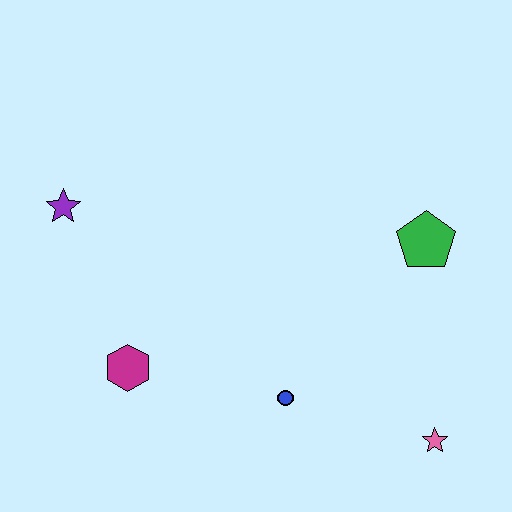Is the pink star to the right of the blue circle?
Yes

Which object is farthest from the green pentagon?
The purple star is farthest from the green pentagon.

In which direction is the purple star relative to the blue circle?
The purple star is to the left of the blue circle.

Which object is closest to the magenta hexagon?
The blue circle is closest to the magenta hexagon.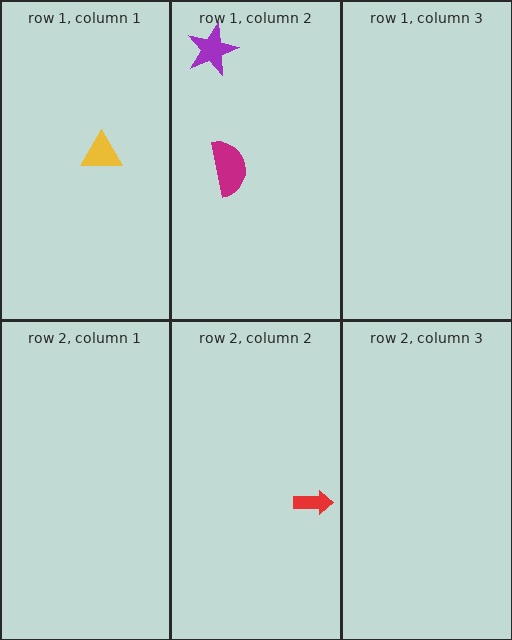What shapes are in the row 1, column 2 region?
The purple star, the magenta semicircle.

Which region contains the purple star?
The row 1, column 2 region.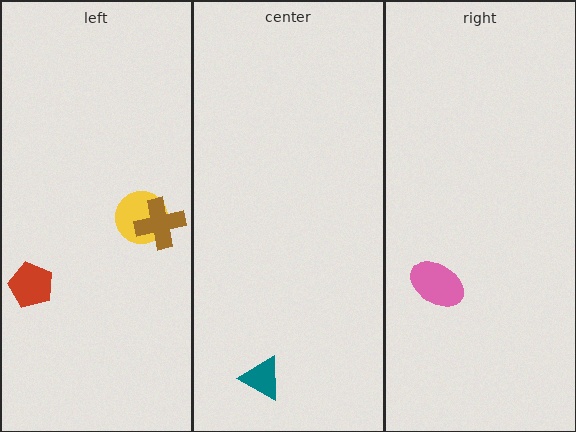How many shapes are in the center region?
1.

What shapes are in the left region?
The yellow circle, the brown cross, the red pentagon.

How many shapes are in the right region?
1.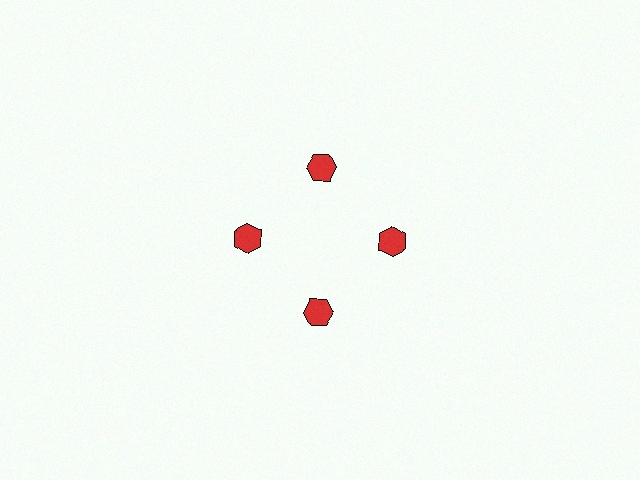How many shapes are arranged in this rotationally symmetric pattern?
There are 4 shapes, arranged in 4 groups of 1.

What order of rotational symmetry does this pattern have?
This pattern has 4-fold rotational symmetry.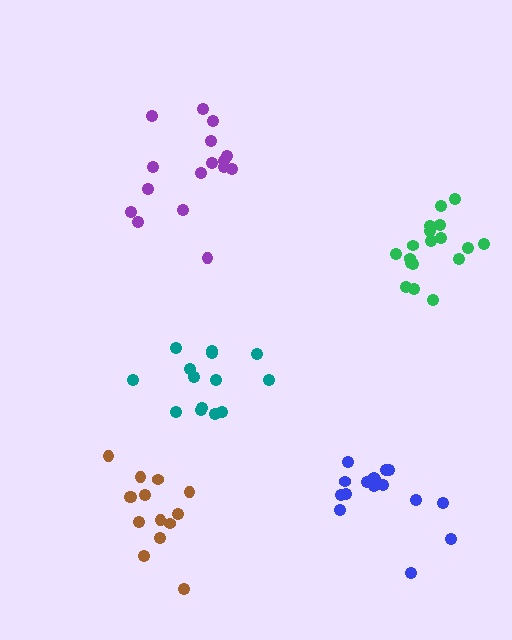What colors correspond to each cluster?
The clusters are colored: brown, purple, green, teal, blue.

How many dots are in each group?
Group 1: 14 dots, Group 2: 17 dots, Group 3: 18 dots, Group 4: 14 dots, Group 5: 16 dots (79 total).